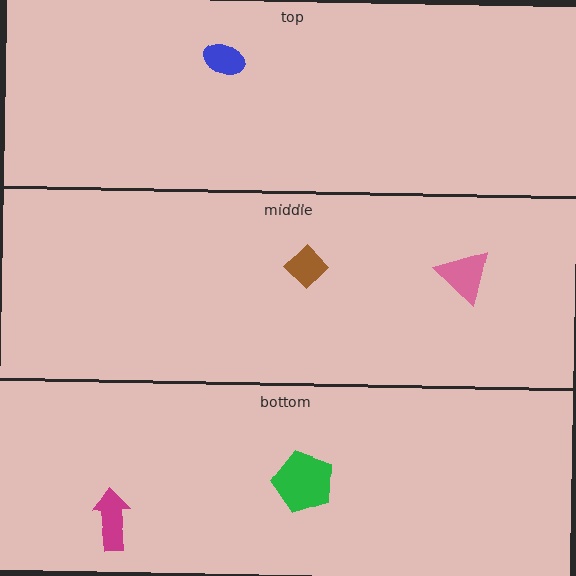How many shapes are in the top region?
1.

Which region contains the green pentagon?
The bottom region.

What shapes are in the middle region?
The pink triangle, the brown diamond.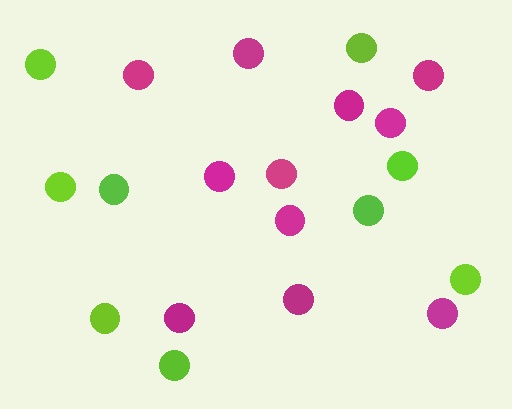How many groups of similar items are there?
There are 2 groups: one group of lime circles (9) and one group of magenta circles (11).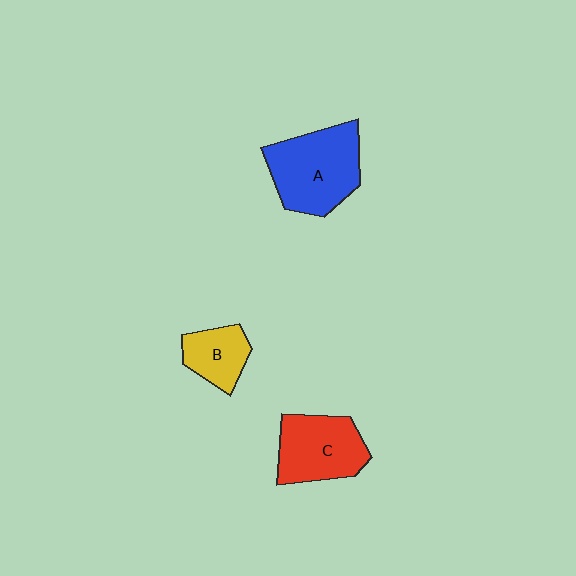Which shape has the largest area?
Shape A (blue).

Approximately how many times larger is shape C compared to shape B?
Approximately 1.6 times.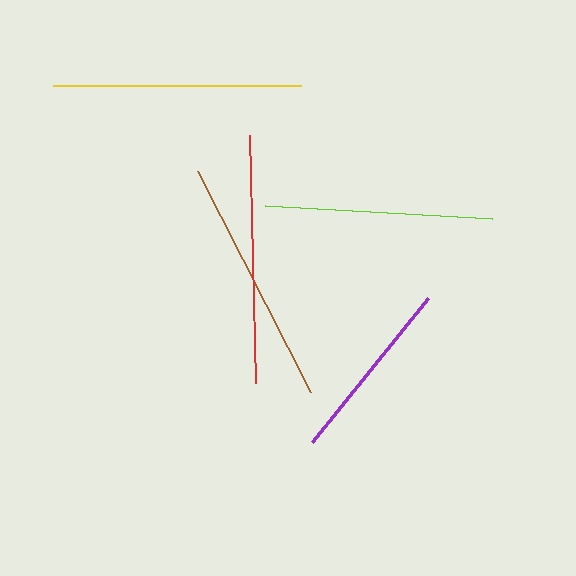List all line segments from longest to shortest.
From longest to shortest: brown, red, yellow, lime, purple.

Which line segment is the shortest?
The purple line is the shortest at approximately 185 pixels.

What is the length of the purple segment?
The purple segment is approximately 185 pixels long.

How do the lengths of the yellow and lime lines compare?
The yellow and lime lines are approximately the same length.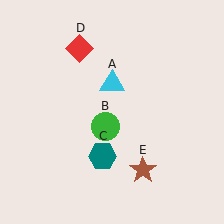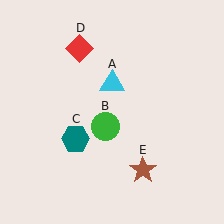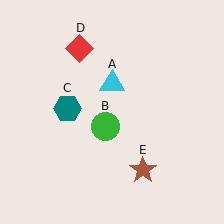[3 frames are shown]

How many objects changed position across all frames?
1 object changed position: teal hexagon (object C).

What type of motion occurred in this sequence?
The teal hexagon (object C) rotated clockwise around the center of the scene.